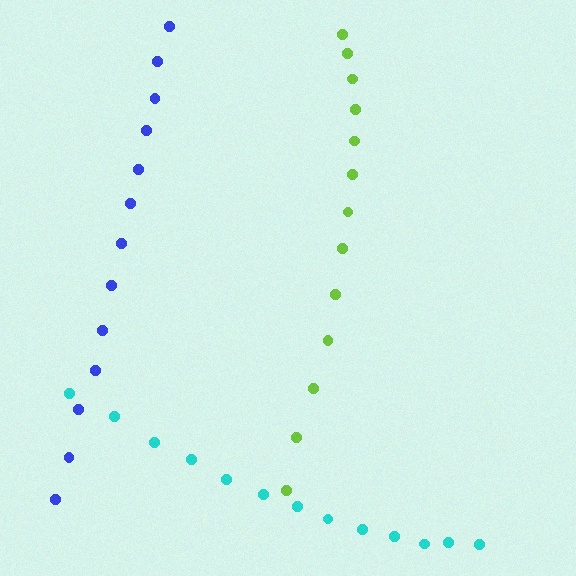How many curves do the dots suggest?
There are 3 distinct paths.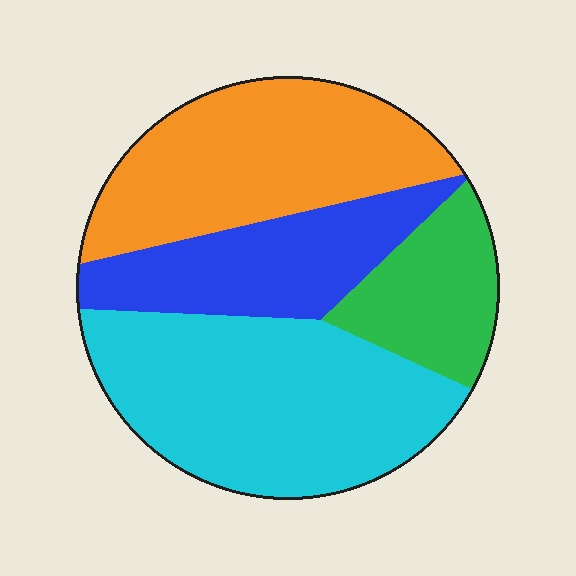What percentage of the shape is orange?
Orange covers around 30% of the shape.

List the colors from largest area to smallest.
From largest to smallest: cyan, orange, blue, green.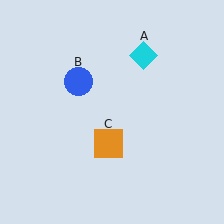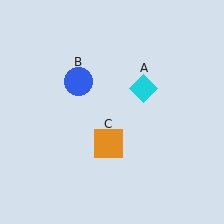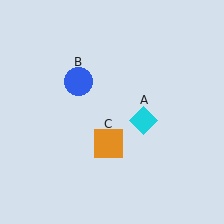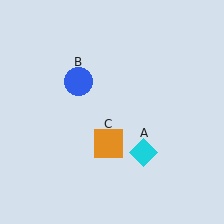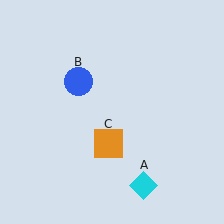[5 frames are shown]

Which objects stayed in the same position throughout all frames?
Blue circle (object B) and orange square (object C) remained stationary.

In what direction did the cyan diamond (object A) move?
The cyan diamond (object A) moved down.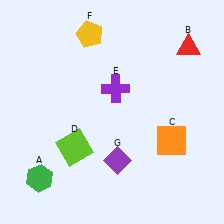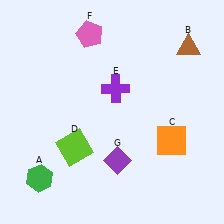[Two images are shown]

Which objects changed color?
B changed from red to brown. F changed from yellow to pink.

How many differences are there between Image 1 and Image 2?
There are 2 differences between the two images.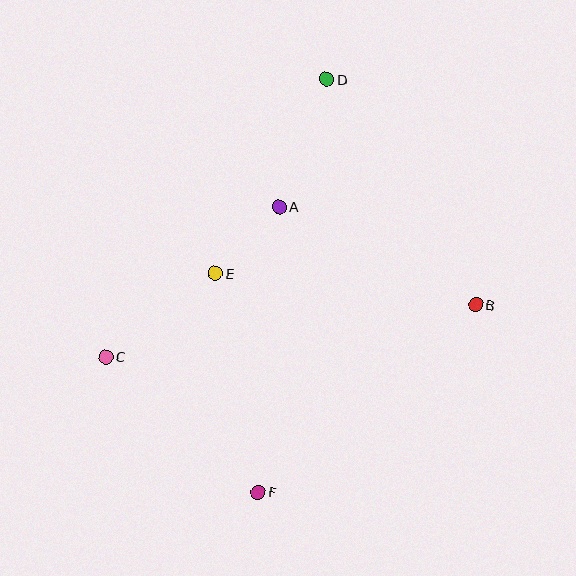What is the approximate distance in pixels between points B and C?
The distance between B and C is approximately 374 pixels.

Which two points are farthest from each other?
Points D and F are farthest from each other.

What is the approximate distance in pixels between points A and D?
The distance between A and D is approximately 136 pixels.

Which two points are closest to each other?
Points A and E are closest to each other.